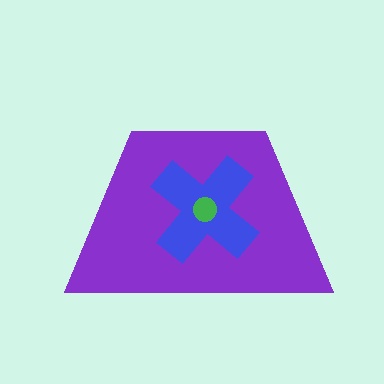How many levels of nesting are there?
3.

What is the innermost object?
The green circle.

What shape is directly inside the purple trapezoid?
The blue cross.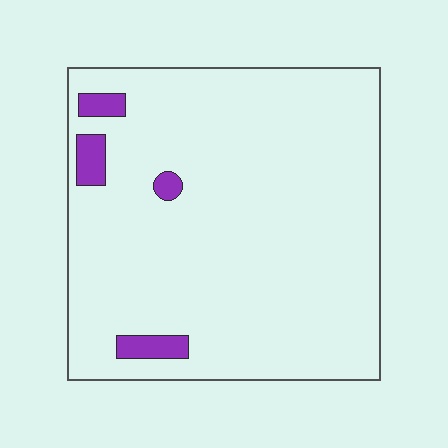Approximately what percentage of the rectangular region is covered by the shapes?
Approximately 5%.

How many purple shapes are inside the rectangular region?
4.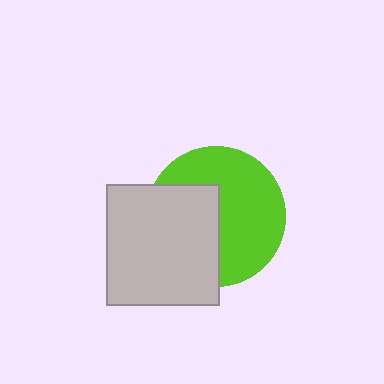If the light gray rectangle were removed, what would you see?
You would see the complete lime circle.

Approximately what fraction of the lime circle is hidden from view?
Roughly 42% of the lime circle is hidden behind the light gray rectangle.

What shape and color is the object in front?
The object in front is a light gray rectangle.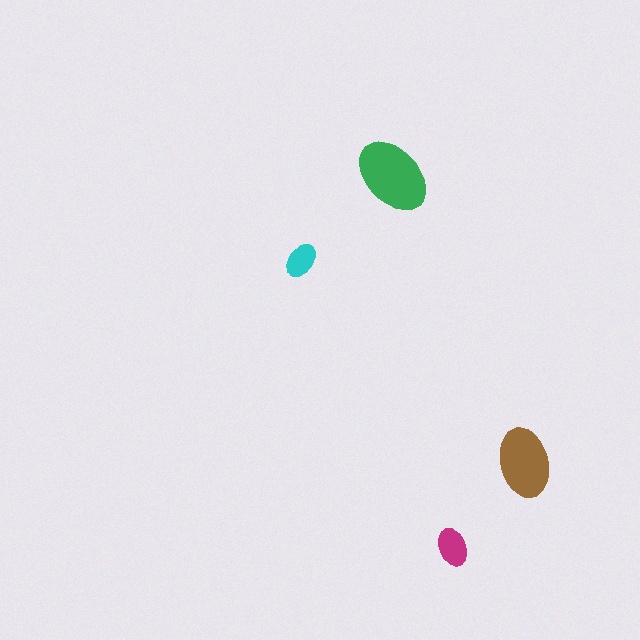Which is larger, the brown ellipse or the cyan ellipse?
The brown one.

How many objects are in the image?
There are 4 objects in the image.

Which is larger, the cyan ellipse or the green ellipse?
The green one.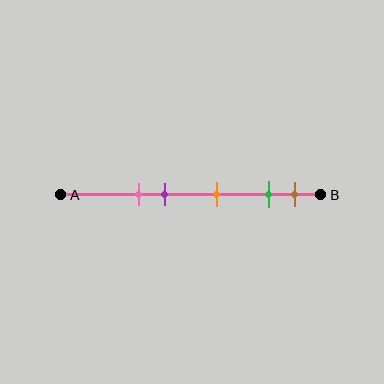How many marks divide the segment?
There are 5 marks dividing the segment.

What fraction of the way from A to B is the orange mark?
The orange mark is approximately 60% (0.6) of the way from A to B.